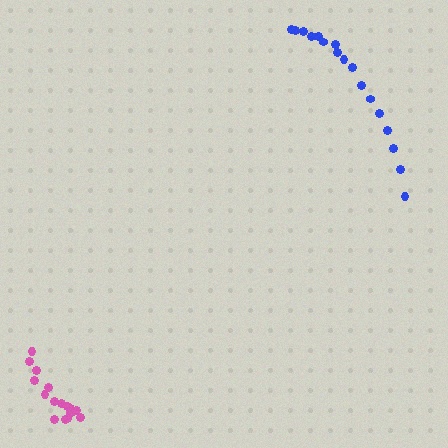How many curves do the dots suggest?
There are 2 distinct paths.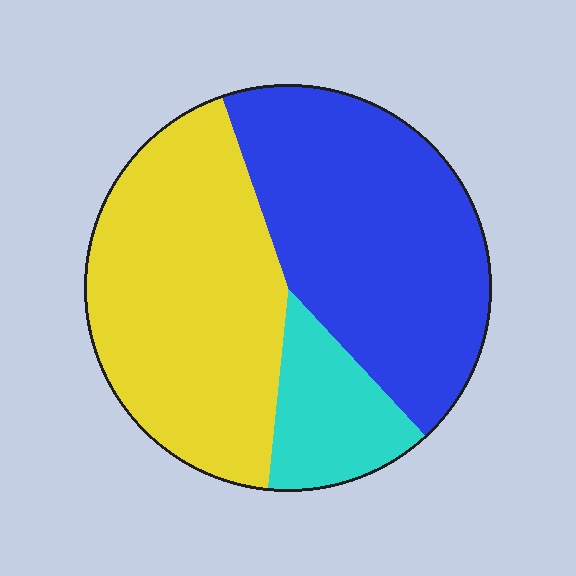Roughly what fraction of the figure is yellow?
Yellow takes up about two fifths (2/5) of the figure.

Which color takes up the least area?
Cyan, at roughly 15%.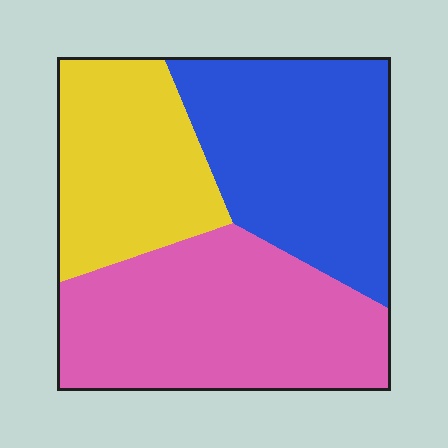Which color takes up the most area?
Pink, at roughly 40%.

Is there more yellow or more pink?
Pink.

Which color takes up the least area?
Yellow, at roughly 25%.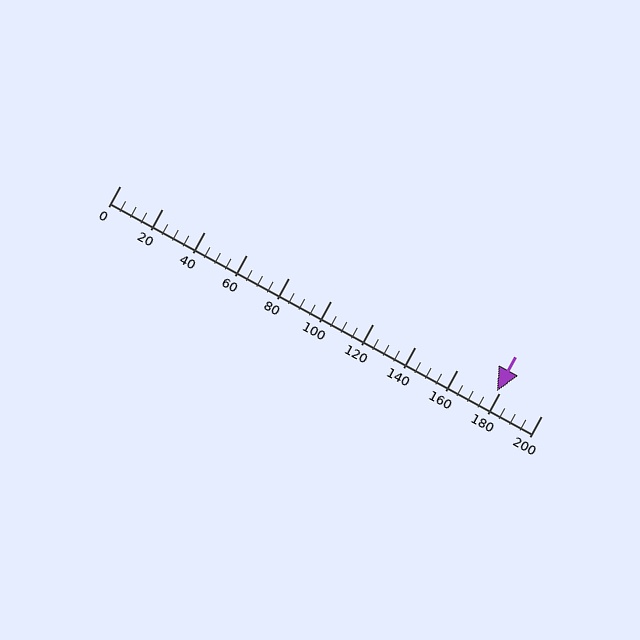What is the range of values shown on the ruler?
The ruler shows values from 0 to 200.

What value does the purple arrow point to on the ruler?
The purple arrow points to approximately 179.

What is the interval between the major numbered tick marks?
The major tick marks are spaced 20 units apart.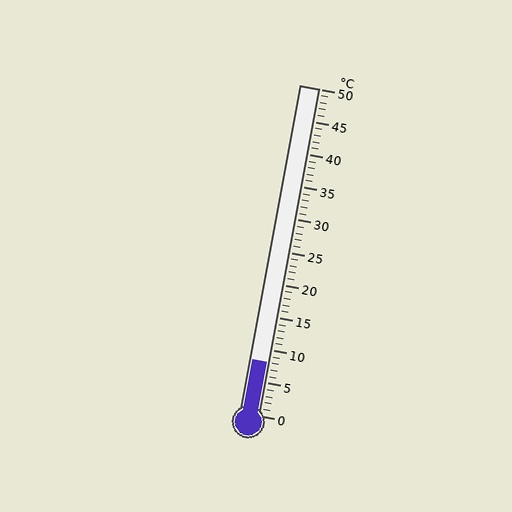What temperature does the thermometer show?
The thermometer shows approximately 8°C.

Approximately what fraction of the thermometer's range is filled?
The thermometer is filled to approximately 15% of its range.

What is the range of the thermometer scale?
The thermometer scale ranges from 0°C to 50°C.